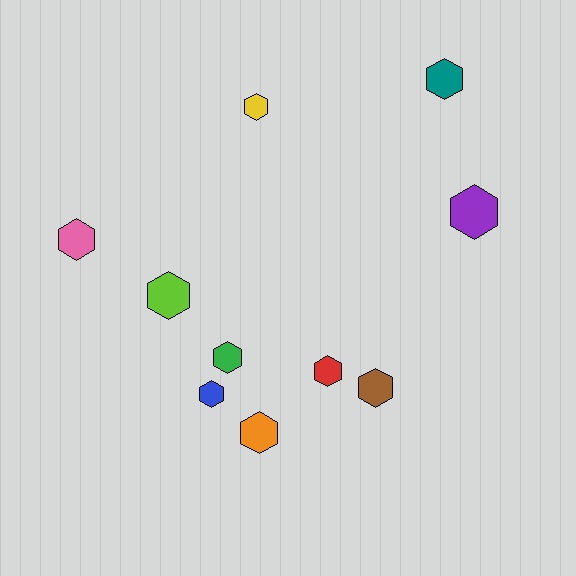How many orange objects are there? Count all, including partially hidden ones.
There is 1 orange object.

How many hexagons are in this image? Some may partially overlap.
There are 10 hexagons.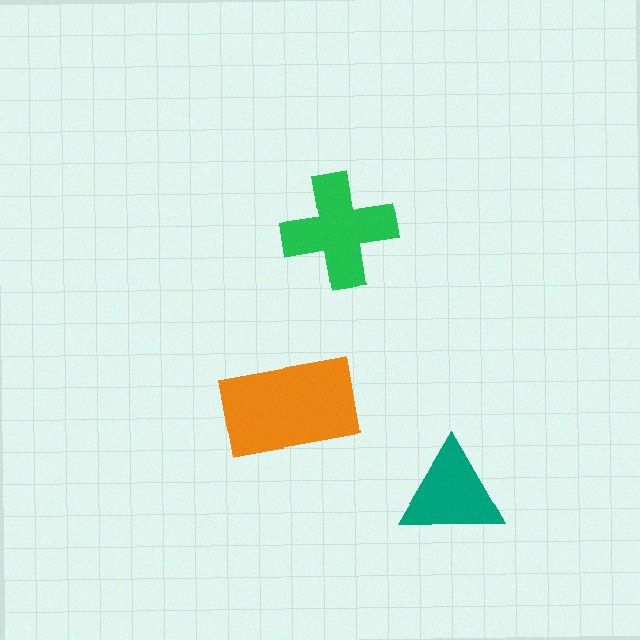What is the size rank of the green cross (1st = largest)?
2nd.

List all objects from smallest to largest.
The teal triangle, the green cross, the orange rectangle.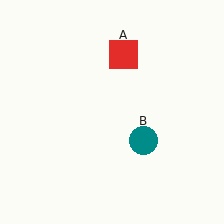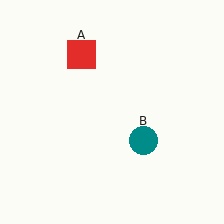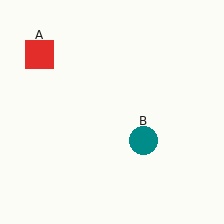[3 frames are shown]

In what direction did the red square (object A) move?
The red square (object A) moved left.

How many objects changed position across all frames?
1 object changed position: red square (object A).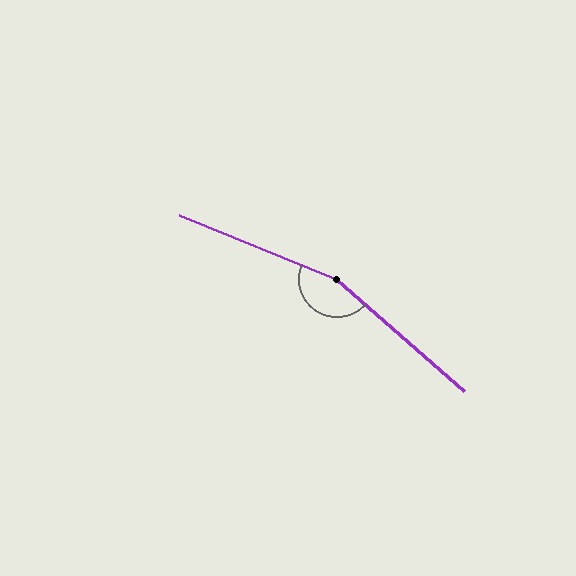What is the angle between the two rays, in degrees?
Approximately 161 degrees.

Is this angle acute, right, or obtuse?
It is obtuse.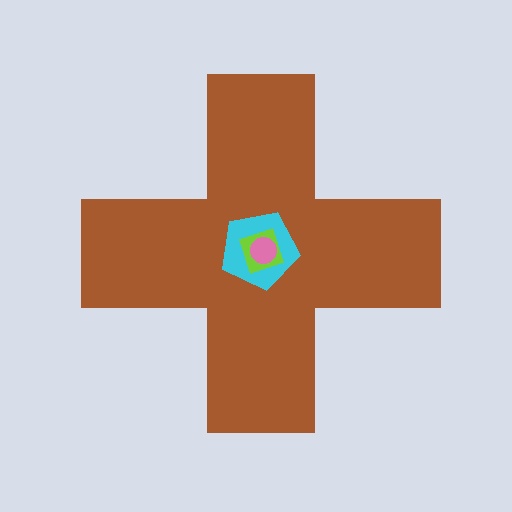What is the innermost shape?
The pink circle.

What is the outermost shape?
The brown cross.